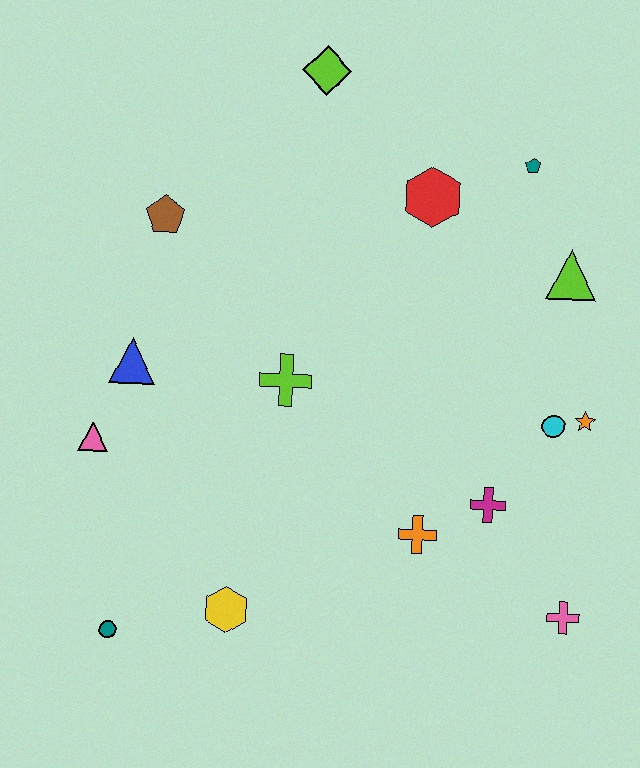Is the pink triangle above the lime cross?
No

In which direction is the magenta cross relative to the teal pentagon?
The magenta cross is below the teal pentagon.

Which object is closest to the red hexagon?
The teal pentagon is closest to the red hexagon.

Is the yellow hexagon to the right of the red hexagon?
No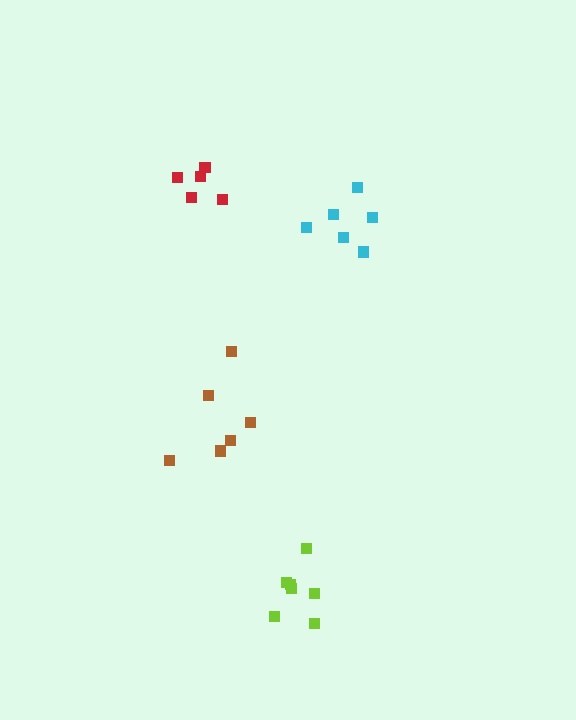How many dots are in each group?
Group 1: 6 dots, Group 2: 5 dots, Group 3: 7 dots, Group 4: 7 dots (25 total).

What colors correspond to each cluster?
The clusters are colored: brown, red, cyan, lime.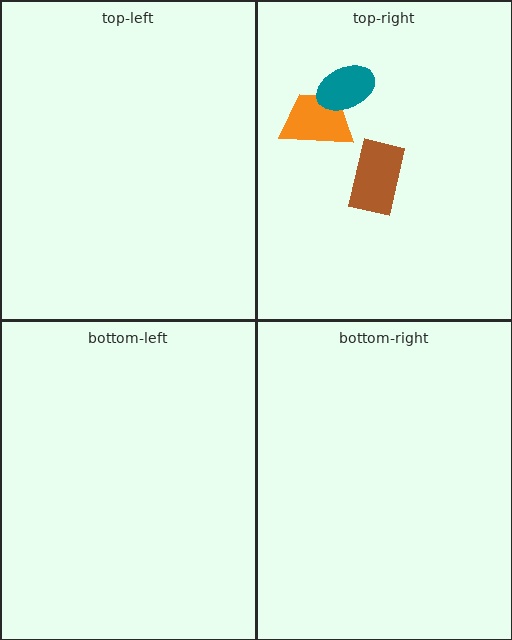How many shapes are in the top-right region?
3.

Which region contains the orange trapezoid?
The top-right region.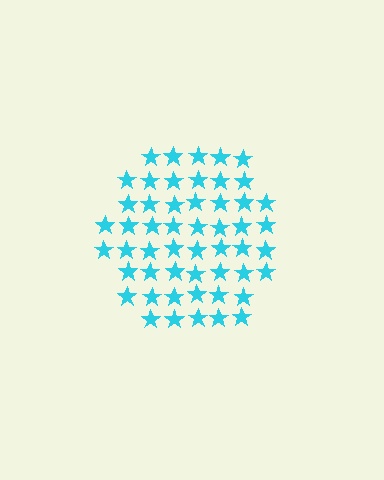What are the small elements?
The small elements are stars.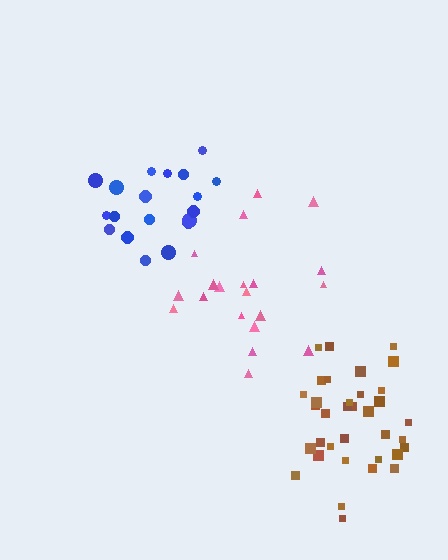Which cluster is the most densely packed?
Brown.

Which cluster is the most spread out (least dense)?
Pink.